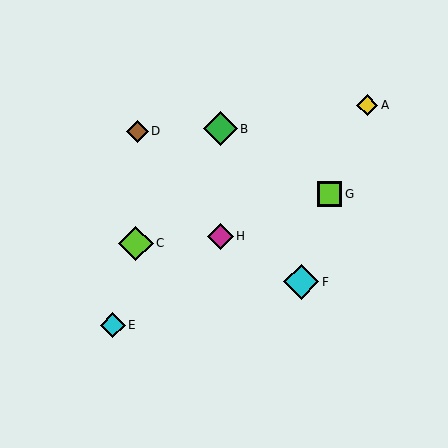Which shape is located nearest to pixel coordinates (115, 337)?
The cyan diamond (labeled E) at (113, 325) is nearest to that location.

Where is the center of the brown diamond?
The center of the brown diamond is at (138, 131).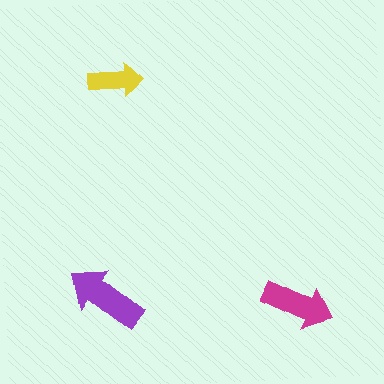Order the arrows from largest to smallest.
the purple one, the magenta one, the yellow one.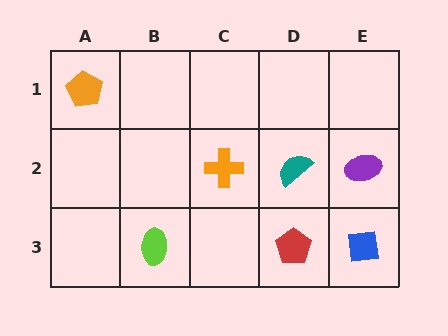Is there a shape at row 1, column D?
No, that cell is empty.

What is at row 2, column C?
An orange cross.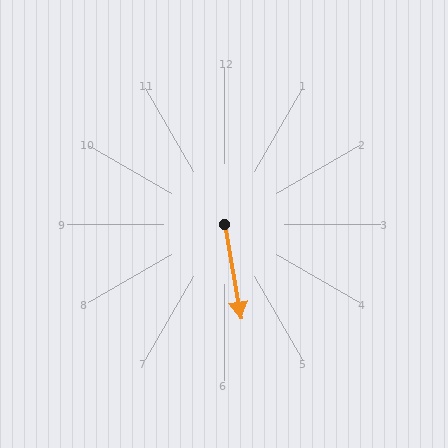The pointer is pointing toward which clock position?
Roughly 6 o'clock.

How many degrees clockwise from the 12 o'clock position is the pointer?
Approximately 170 degrees.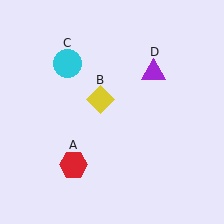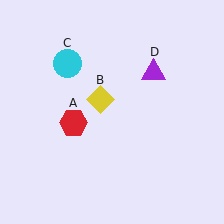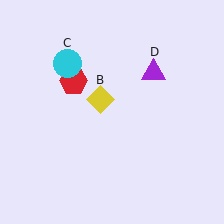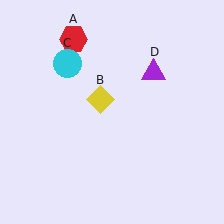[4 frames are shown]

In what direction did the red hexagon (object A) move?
The red hexagon (object A) moved up.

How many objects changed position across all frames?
1 object changed position: red hexagon (object A).